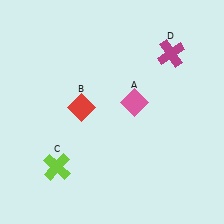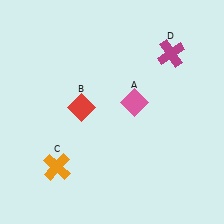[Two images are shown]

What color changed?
The cross (C) changed from lime in Image 1 to orange in Image 2.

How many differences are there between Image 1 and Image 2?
There is 1 difference between the two images.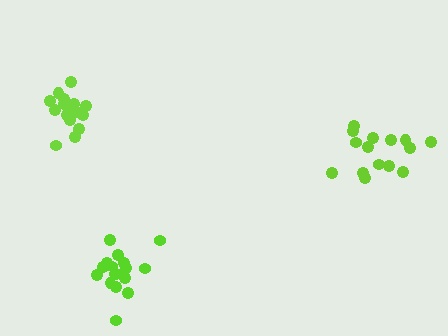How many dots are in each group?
Group 1: 15 dots, Group 2: 18 dots, Group 3: 16 dots (49 total).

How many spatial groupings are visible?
There are 3 spatial groupings.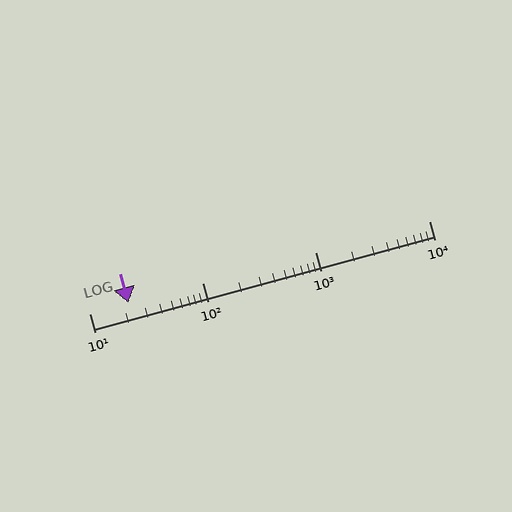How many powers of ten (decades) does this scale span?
The scale spans 3 decades, from 10 to 10000.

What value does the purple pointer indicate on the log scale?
The pointer indicates approximately 22.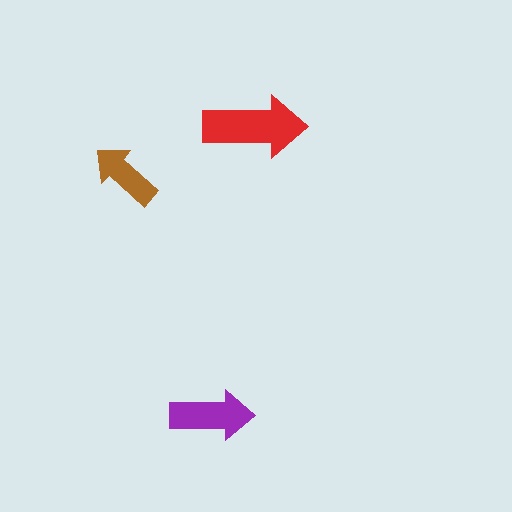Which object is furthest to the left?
The brown arrow is leftmost.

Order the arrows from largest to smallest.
the red one, the purple one, the brown one.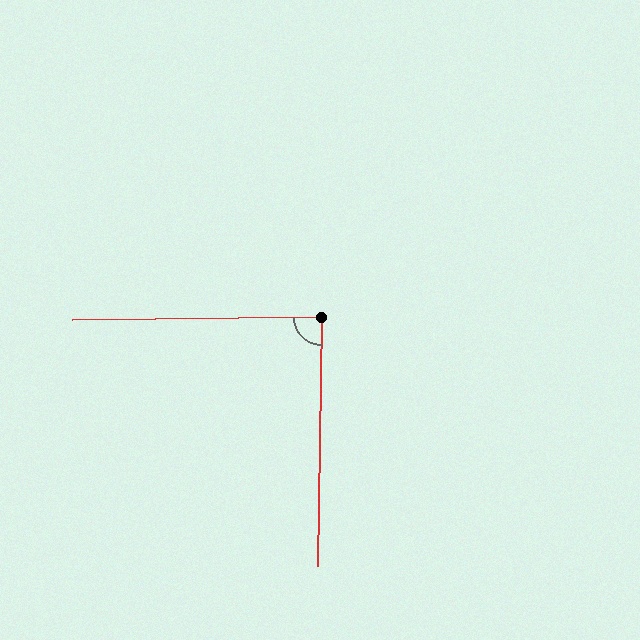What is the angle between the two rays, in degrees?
Approximately 88 degrees.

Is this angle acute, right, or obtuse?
It is approximately a right angle.